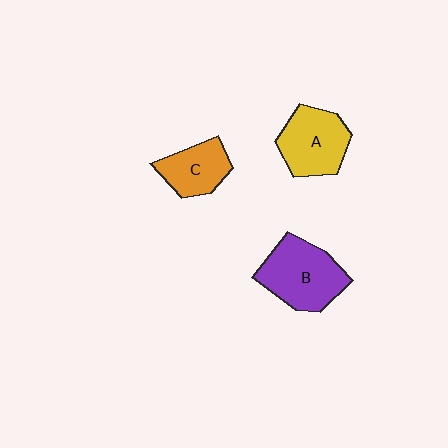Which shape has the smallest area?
Shape C (orange).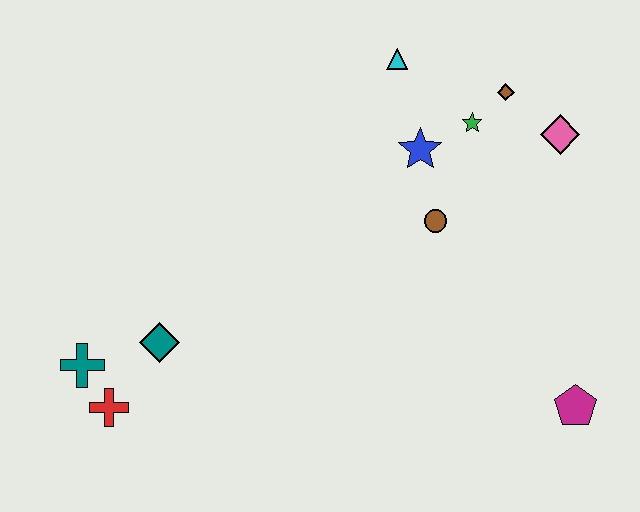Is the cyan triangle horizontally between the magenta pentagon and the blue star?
No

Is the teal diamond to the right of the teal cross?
Yes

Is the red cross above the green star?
No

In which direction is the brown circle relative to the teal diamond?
The brown circle is to the right of the teal diamond.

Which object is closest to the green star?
The brown diamond is closest to the green star.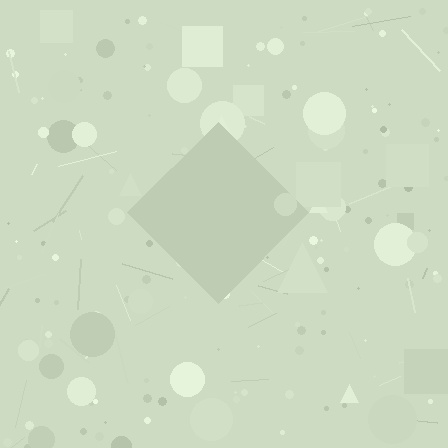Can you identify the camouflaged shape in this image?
The camouflaged shape is a diamond.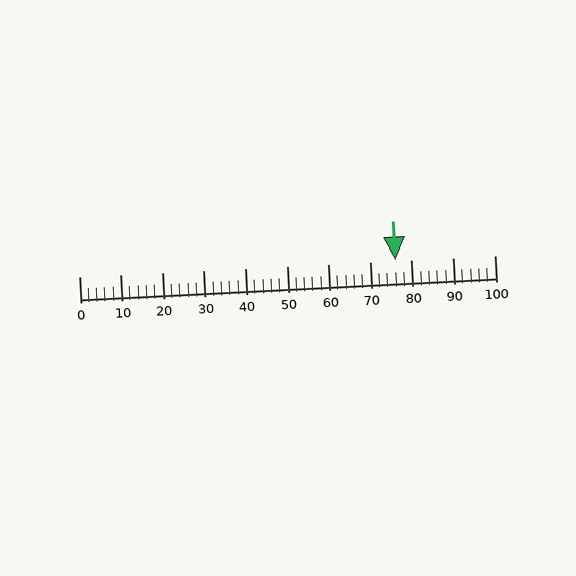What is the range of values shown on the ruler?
The ruler shows values from 0 to 100.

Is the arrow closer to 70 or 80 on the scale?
The arrow is closer to 80.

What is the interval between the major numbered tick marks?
The major tick marks are spaced 10 units apart.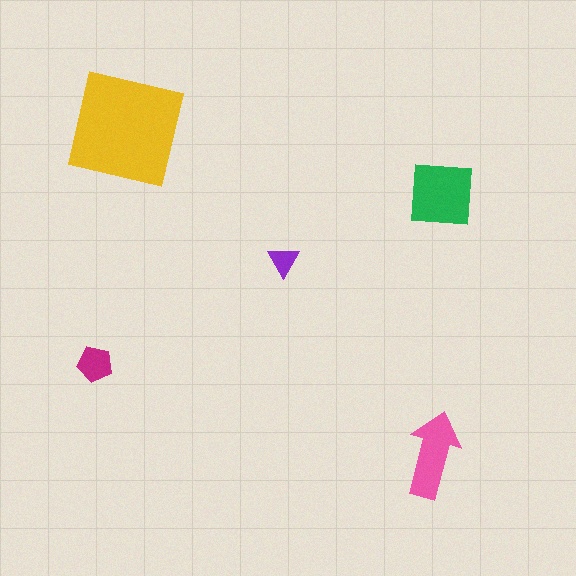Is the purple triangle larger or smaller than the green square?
Smaller.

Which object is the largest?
The yellow square.